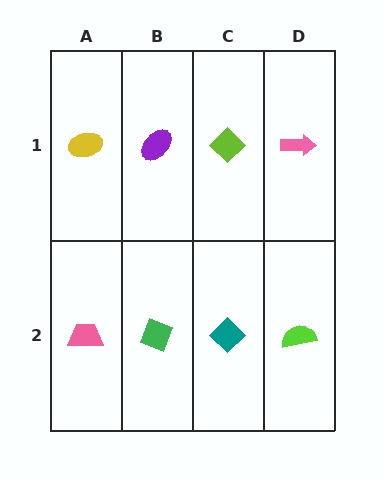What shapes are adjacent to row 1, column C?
A teal diamond (row 2, column C), a purple ellipse (row 1, column B), a pink arrow (row 1, column D).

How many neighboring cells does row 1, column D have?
2.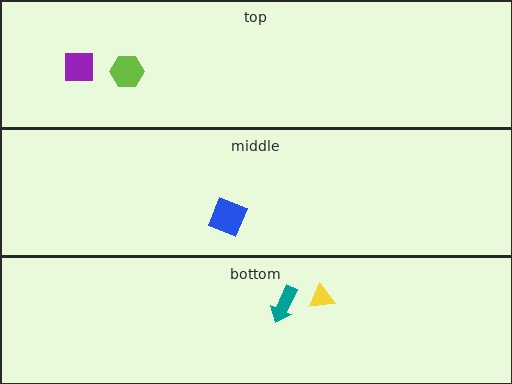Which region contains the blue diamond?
The middle region.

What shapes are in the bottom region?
The yellow triangle, the teal arrow.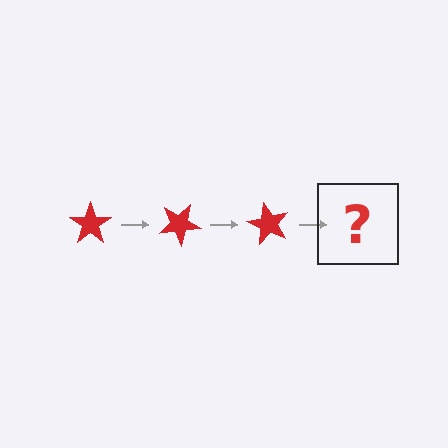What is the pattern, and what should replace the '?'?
The pattern is that the star rotates 30 degrees each step. The '?' should be a red star rotated 90 degrees.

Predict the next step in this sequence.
The next step is a red star rotated 90 degrees.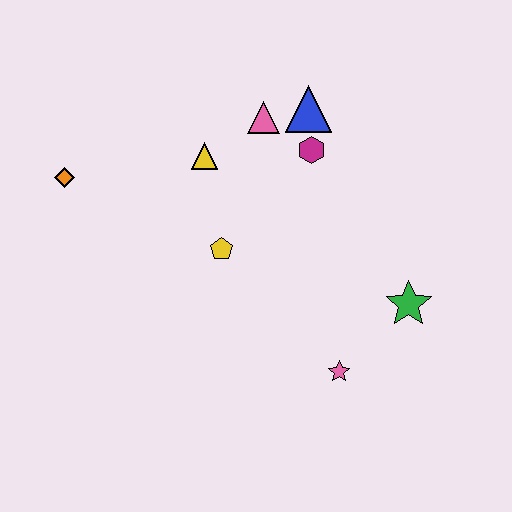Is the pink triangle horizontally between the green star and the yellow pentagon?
Yes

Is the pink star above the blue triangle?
No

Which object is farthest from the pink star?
The orange diamond is farthest from the pink star.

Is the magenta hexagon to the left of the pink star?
Yes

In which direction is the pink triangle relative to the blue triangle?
The pink triangle is to the left of the blue triangle.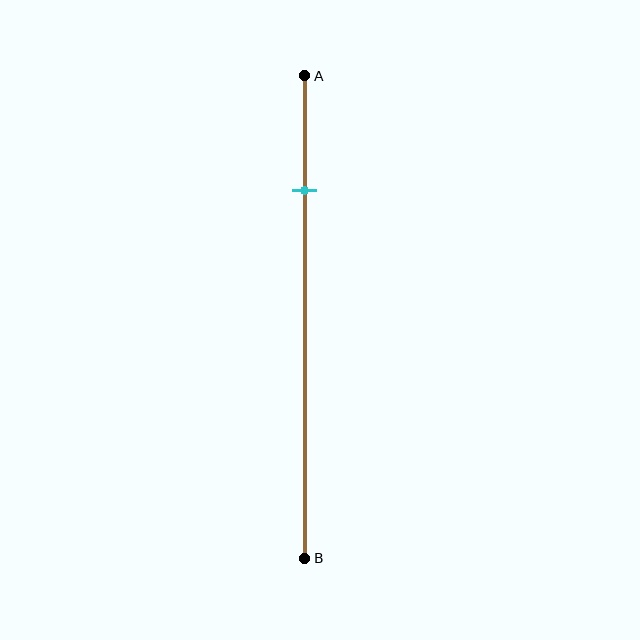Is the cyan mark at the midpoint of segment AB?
No, the mark is at about 25% from A, not at the 50% midpoint.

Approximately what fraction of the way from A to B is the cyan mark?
The cyan mark is approximately 25% of the way from A to B.